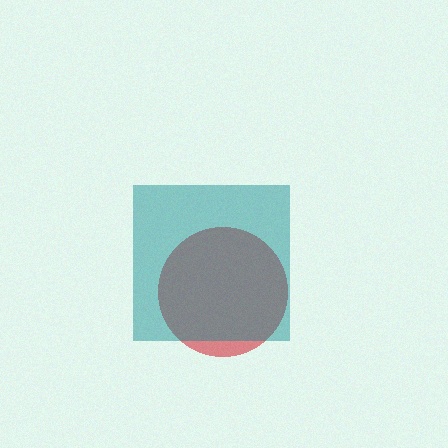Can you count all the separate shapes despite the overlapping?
Yes, there are 2 separate shapes.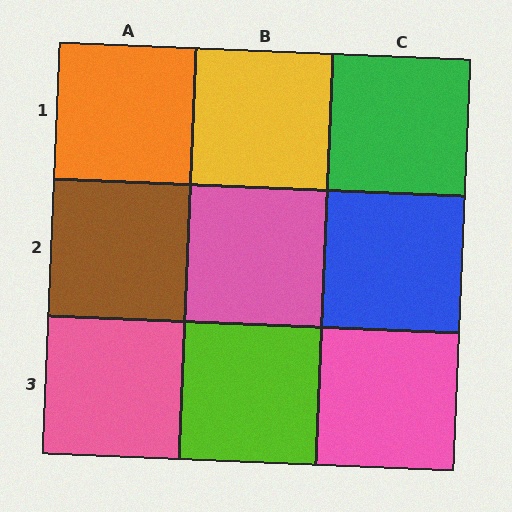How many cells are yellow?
1 cell is yellow.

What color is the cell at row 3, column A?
Pink.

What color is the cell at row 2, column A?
Brown.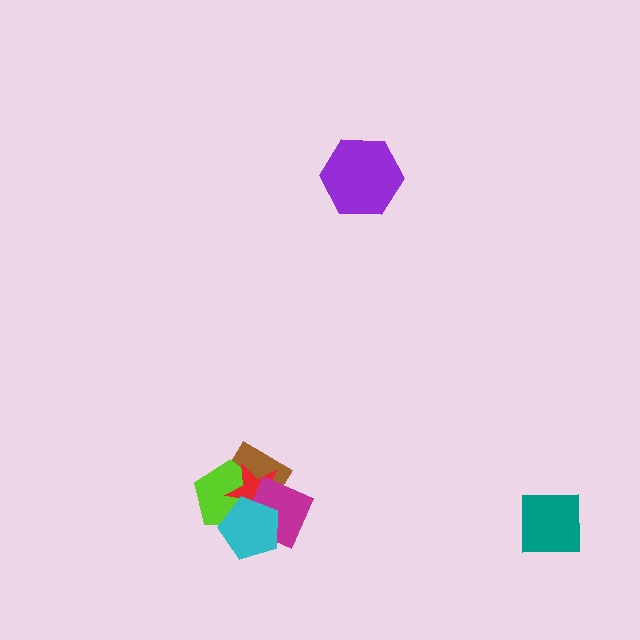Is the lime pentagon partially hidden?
Yes, it is partially covered by another shape.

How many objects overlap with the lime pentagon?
4 objects overlap with the lime pentagon.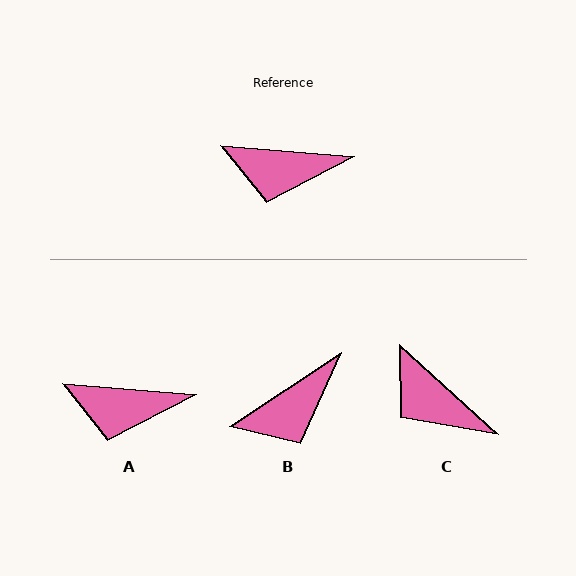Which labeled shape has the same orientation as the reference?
A.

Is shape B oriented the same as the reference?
No, it is off by about 38 degrees.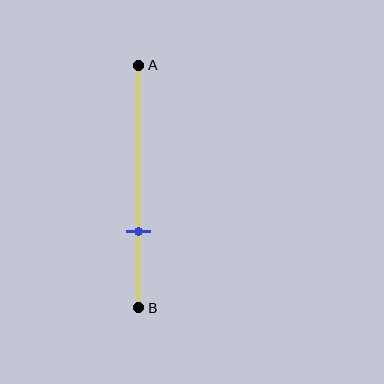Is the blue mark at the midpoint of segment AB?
No, the mark is at about 70% from A, not at the 50% midpoint.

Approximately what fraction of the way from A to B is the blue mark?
The blue mark is approximately 70% of the way from A to B.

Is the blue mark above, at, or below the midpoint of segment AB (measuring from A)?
The blue mark is below the midpoint of segment AB.